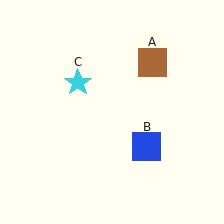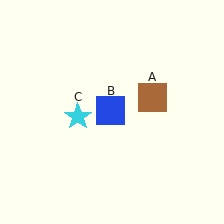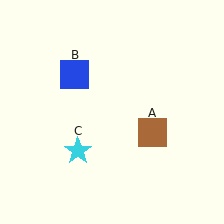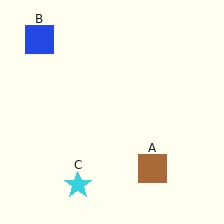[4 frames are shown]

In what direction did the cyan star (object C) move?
The cyan star (object C) moved down.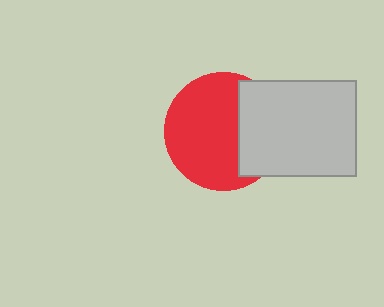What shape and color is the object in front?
The object in front is a light gray rectangle.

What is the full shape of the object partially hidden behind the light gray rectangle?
The partially hidden object is a red circle.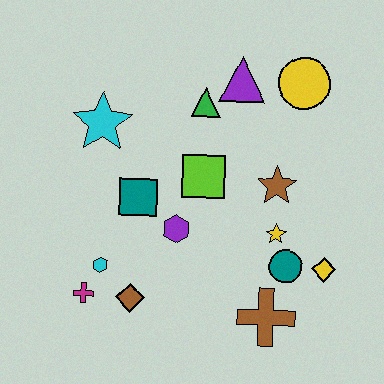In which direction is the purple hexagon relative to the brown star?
The purple hexagon is to the left of the brown star.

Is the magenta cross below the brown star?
Yes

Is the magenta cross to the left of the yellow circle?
Yes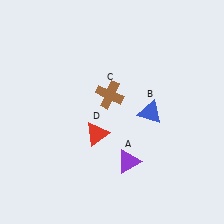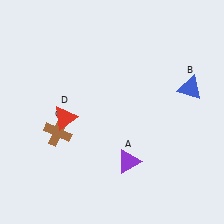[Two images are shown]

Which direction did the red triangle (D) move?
The red triangle (D) moved left.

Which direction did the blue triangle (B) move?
The blue triangle (B) moved right.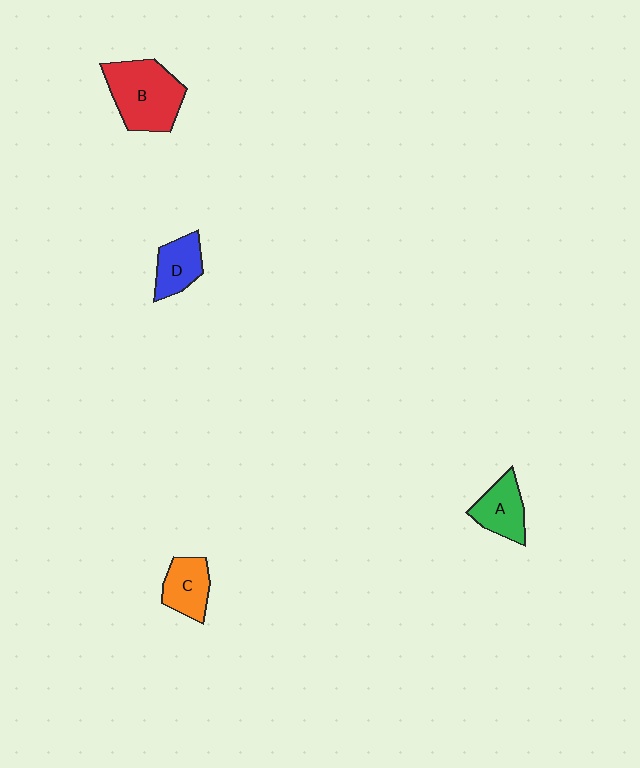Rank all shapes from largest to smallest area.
From largest to smallest: B (red), A (green), C (orange), D (blue).